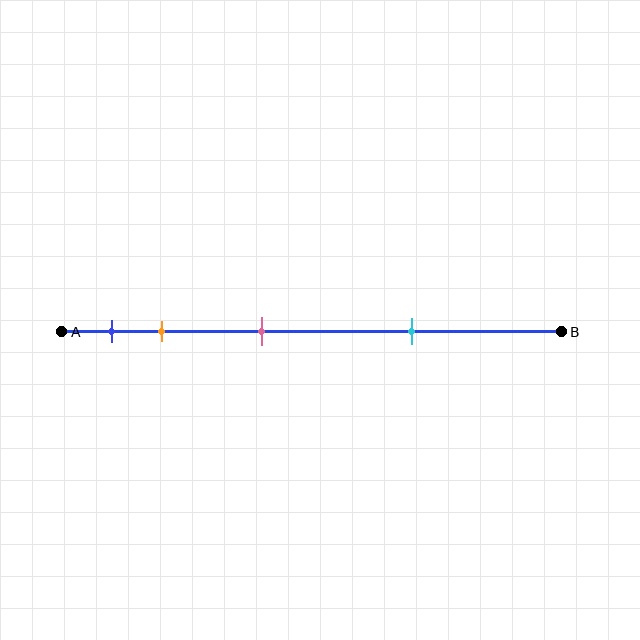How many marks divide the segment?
There are 4 marks dividing the segment.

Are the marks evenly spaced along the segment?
No, the marks are not evenly spaced.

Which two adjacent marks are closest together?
The blue and orange marks are the closest adjacent pair.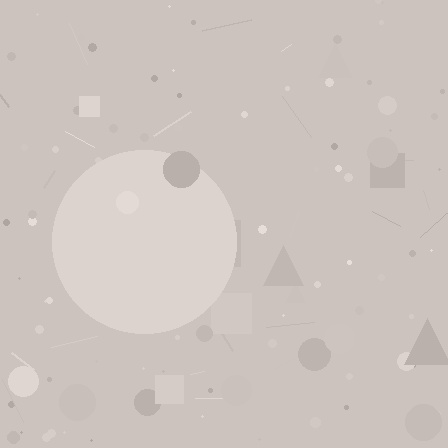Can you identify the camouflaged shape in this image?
The camouflaged shape is a circle.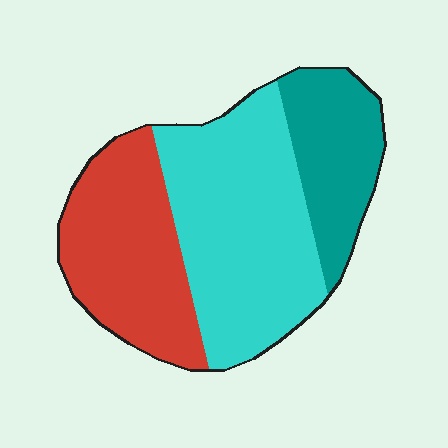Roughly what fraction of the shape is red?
Red covers roughly 35% of the shape.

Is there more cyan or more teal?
Cyan.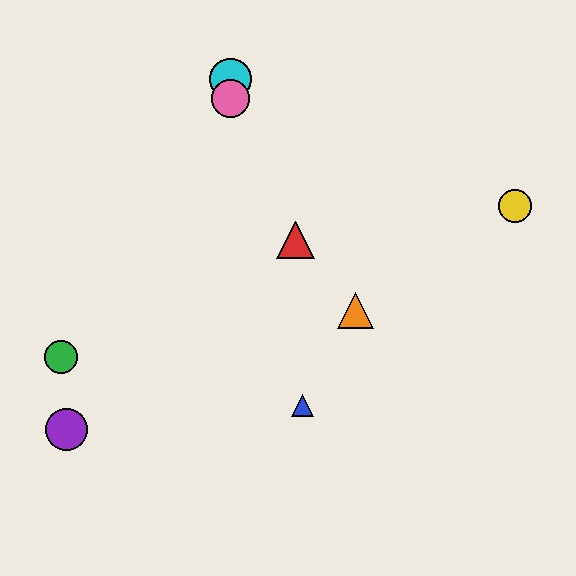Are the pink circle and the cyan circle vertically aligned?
Yes, both are at x≈231.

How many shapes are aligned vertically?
2 shapes (the cyan circle, the pink circle) are aligned vertically.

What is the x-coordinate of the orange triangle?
The orange triangle is at x≈356.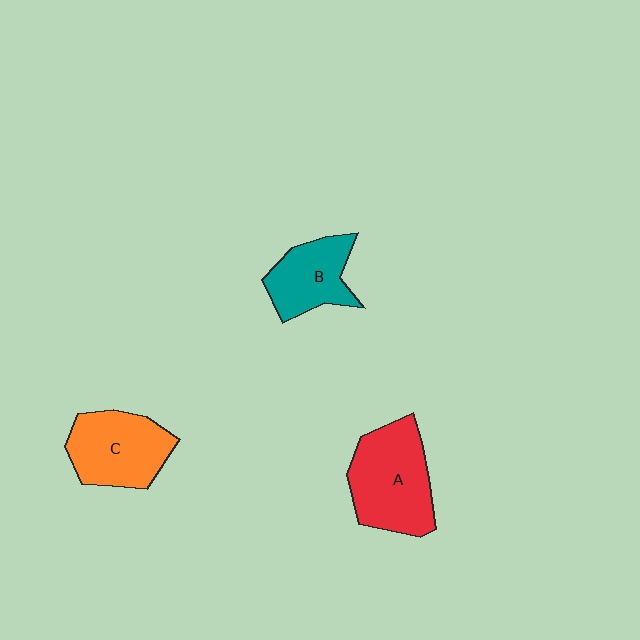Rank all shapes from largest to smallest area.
From largest to smallest: A (red), C (orange), B (teal).